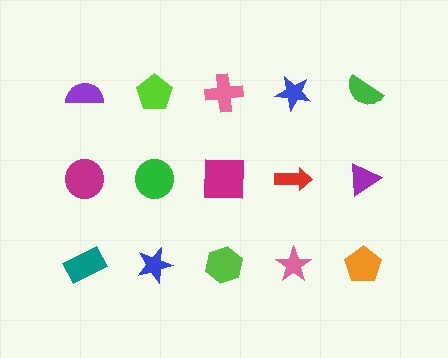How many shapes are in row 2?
5 shapes.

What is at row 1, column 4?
A blue star.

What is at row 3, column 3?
A lime hexagon.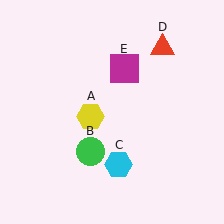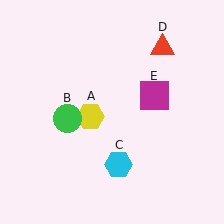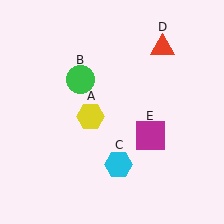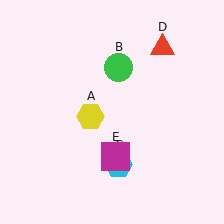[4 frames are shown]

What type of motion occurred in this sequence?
The green circle (object B), magenta square (object E) rotated clockwise around the center of the scene.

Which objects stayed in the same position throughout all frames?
Yellow hexagon (object A) and cyan hexagon (object C) and red triangle (object D) remained stationary.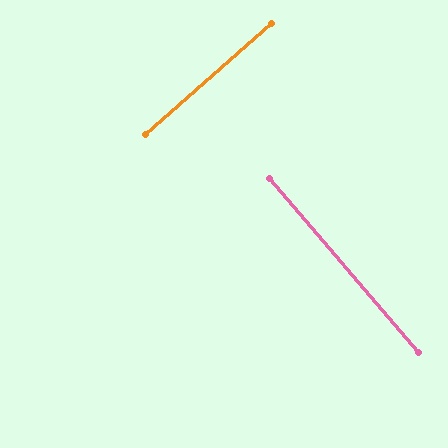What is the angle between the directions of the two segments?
Approximately 89 degrees.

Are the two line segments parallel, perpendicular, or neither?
Perpendicular — they meet at approximately 89°.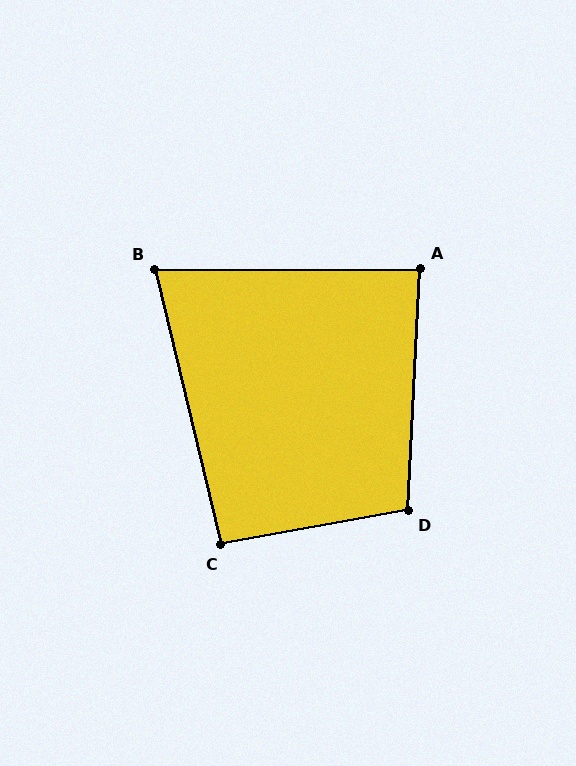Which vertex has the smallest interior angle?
B, at approximately 77 degrees.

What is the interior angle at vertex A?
Approximately 87 degrees (approximately right).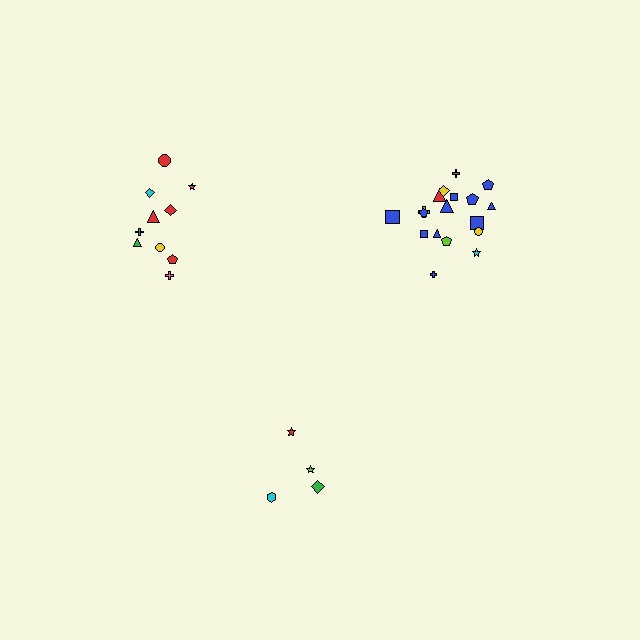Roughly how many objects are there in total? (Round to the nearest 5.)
Roughly 30 objects in total.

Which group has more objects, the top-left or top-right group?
The top-right group.